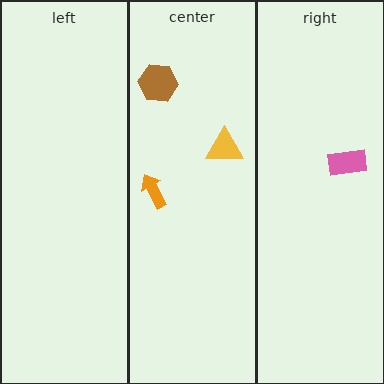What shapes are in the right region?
The pink rectangle.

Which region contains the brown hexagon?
The center region.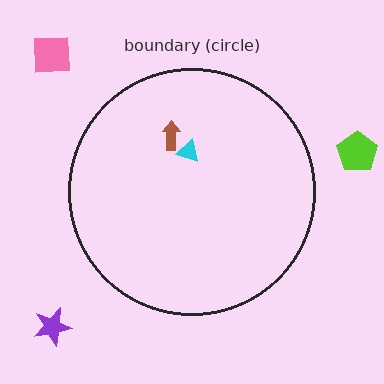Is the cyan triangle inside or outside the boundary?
Inside.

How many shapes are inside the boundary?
2 inside, 3 outside.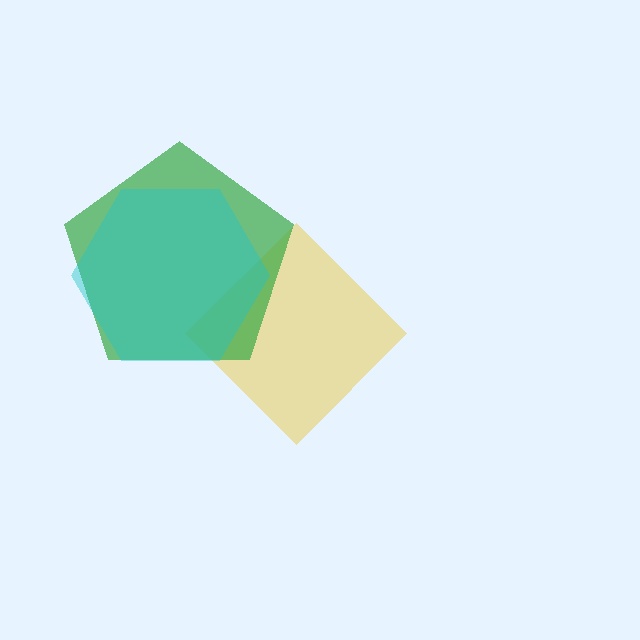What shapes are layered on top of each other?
The layered shapes are: a yellow diamond, a green pentagon, a cyan hexagon.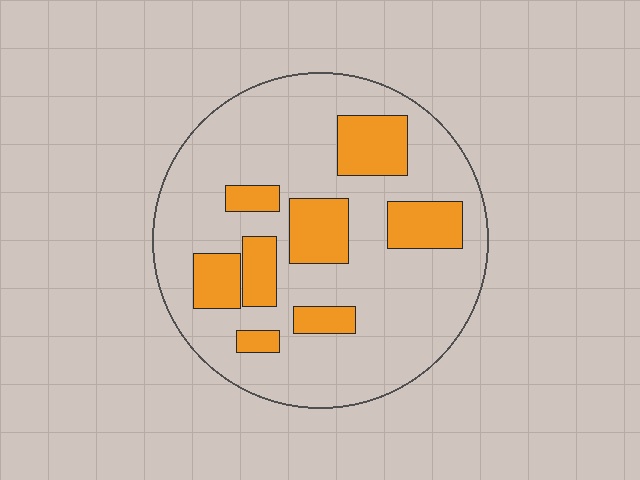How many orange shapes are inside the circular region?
8.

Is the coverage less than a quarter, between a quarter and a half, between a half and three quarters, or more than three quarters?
Less than a quarter.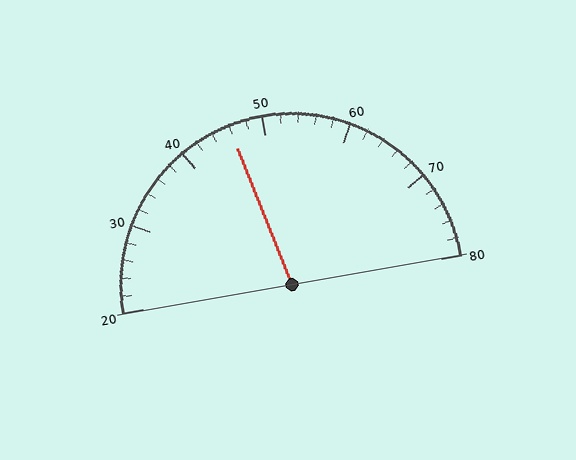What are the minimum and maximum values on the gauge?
The gauge ranges from 20 to 80.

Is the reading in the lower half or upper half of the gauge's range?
The reading is in the lower half of the range (20 to 80).